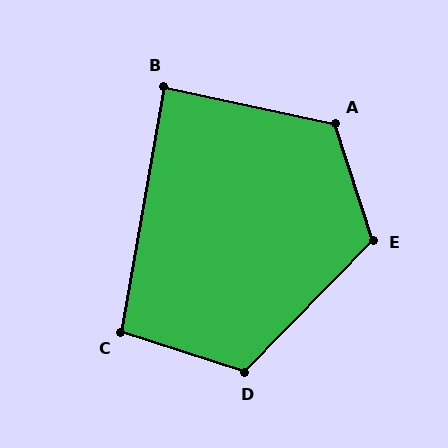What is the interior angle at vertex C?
Approximately 98 degrees (obtuse).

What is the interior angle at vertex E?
Approximately 118 degrees (obtuse).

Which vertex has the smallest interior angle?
B, at approximately 88 degrees.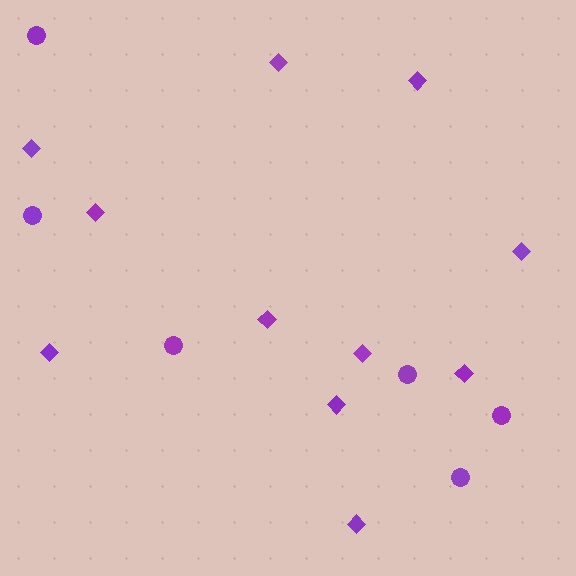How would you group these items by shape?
There are 2 groups: one group of diamonds (11) and one group of circles (6).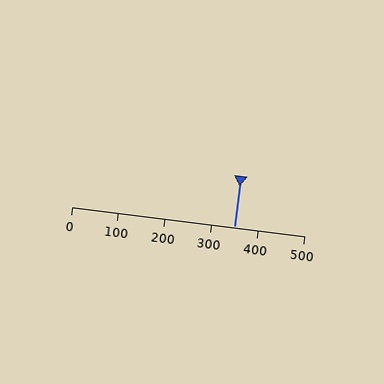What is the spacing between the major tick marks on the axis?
The major ticks are spaced 100 apart.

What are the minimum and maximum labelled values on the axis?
The axis runs from 0 to 500.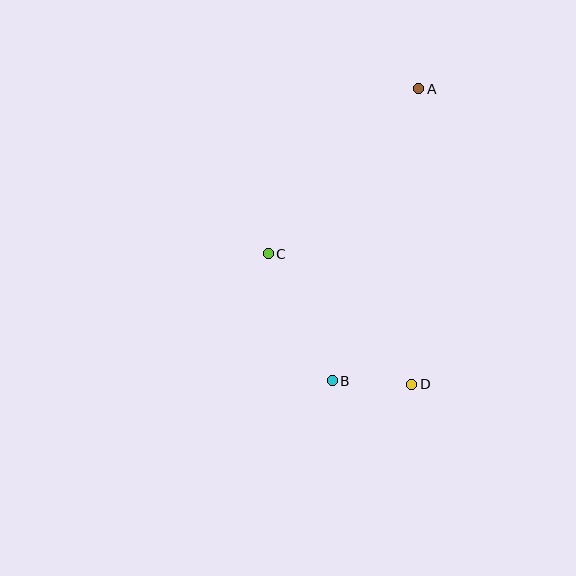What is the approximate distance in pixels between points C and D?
The distance between C and D is approximately 194 pixels.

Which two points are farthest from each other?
Points A and B are farthest from each other.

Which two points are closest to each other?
Points B and D are closest to each other.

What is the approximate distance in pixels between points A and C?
The distance between A and C is approximately 223 pixels.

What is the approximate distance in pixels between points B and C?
The distance between B and C is approximately 142 pixels.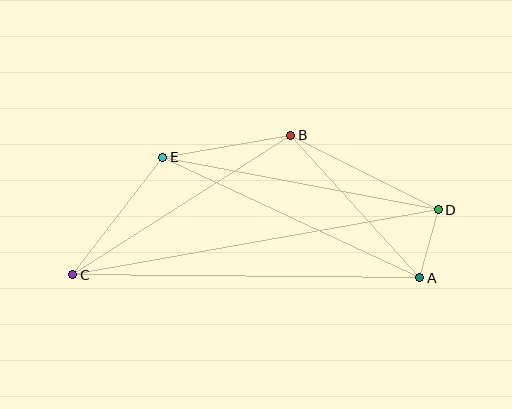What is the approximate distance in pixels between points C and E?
The distance between C and E is approximately 148 pixels.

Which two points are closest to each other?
Points A and D are closest to each other.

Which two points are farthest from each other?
Points C and D are farthest from each other.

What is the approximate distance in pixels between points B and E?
The distance between B and E is approximately 130 pixels.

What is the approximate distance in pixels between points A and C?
The distance between A and C is approximately 347 pixels.